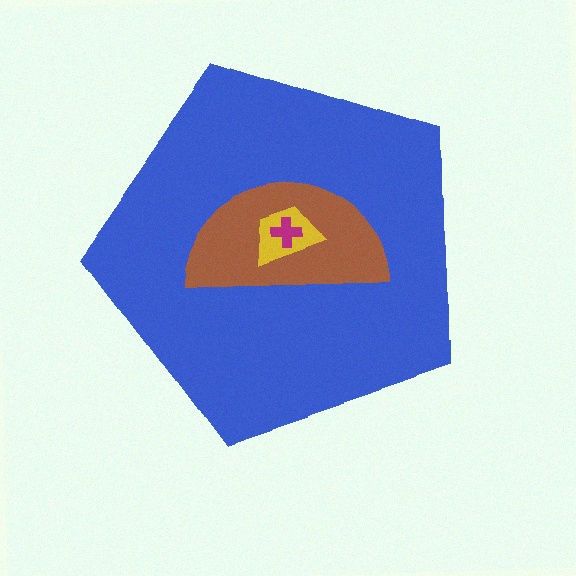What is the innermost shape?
The magenta cross.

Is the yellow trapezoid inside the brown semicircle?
Yes.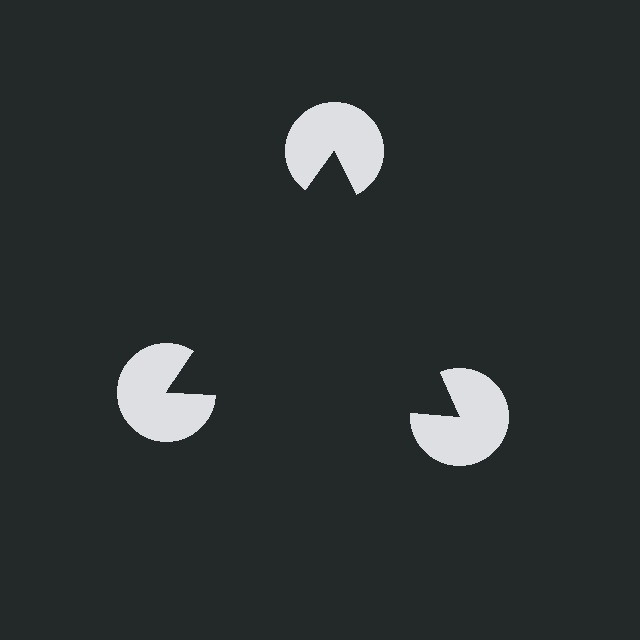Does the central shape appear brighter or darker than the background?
It typically appears slightly darker than the background, even though no actual brightness change is drawn.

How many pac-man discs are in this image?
There are 3 — one at each vertex of the illusory triangle.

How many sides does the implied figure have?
3 sides.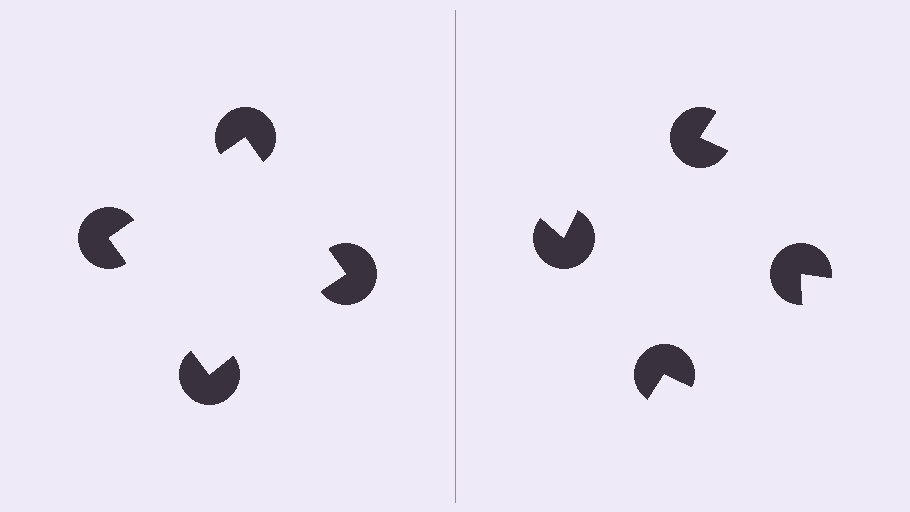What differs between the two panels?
The pac-man discs are positioned identically on both sides; only the wedge orientations differ. On the left they align to a square; on the right they are misaligned.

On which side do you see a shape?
An illusory square appears on the left side. On the right side the wedge cuts are rotated, so no coherent shape forms.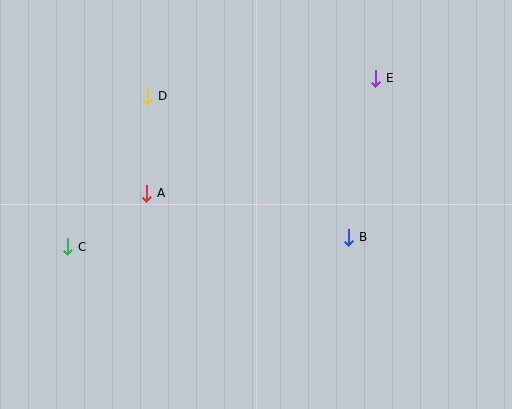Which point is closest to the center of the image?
Point B at (349, 237) is closest to the center.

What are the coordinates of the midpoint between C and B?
The midpoint between C and B is at (208, 242).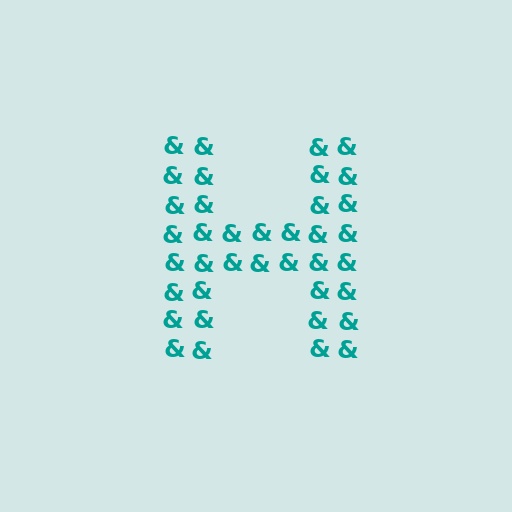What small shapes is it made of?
It is made of small ampersands.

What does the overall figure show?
The overall figure shows the letter H.